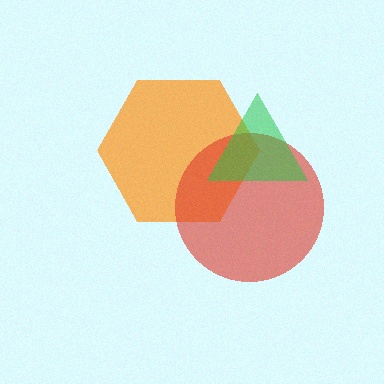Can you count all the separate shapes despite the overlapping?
Yes, there are 3 separate shapes.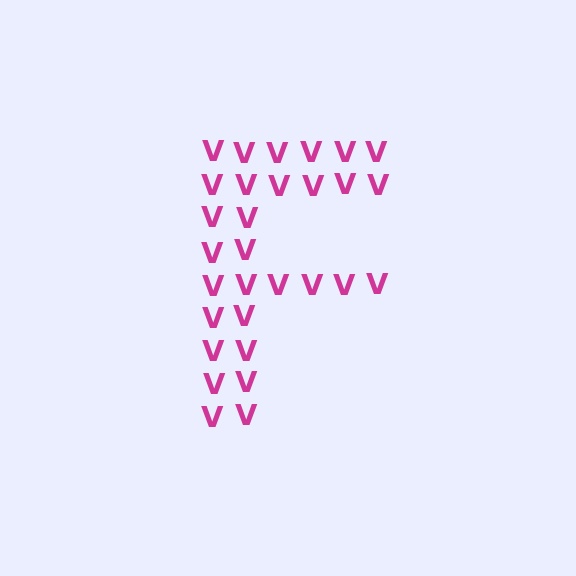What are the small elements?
The small elements are letter V's.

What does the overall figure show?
The overall figure shows the letter F.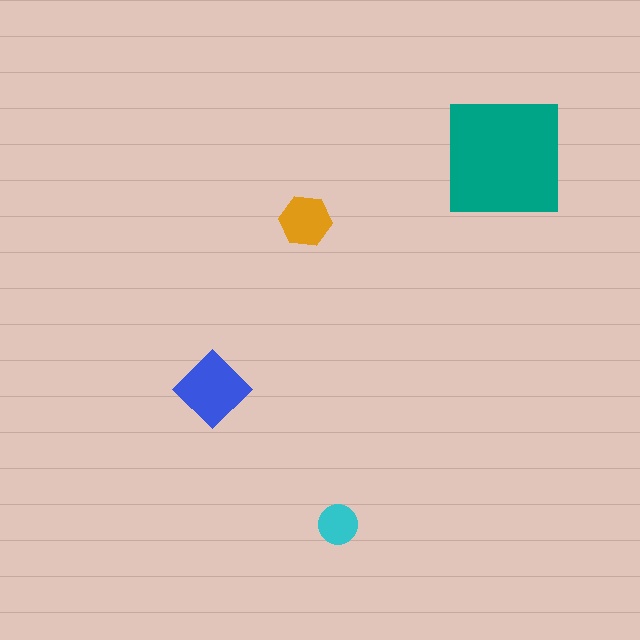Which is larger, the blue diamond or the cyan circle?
The blue diamond.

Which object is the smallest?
The cyan circle.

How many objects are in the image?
There are 4 objects in the image.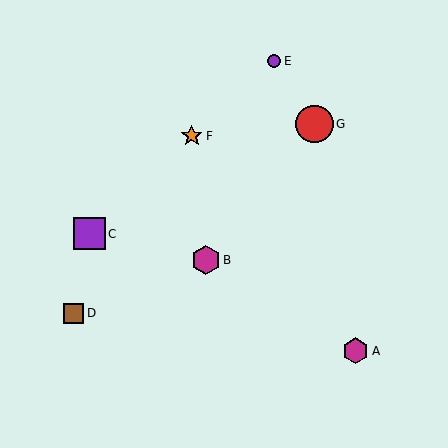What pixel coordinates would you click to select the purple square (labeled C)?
Click at (89, 234) to select the purple square C.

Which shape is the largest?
The red circle (labeled G) is the largest.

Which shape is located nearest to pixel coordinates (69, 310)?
The brown square (labeled D) at (74, 313) is nearest to that location.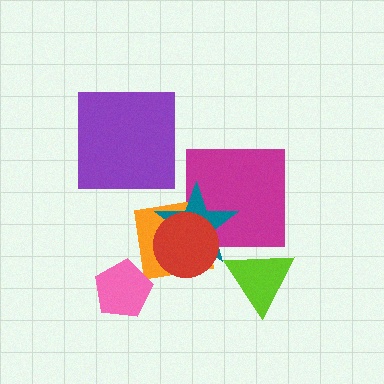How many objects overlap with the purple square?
0 objects overlap with the purple square.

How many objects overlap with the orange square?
3 objects overlap with the orange square.